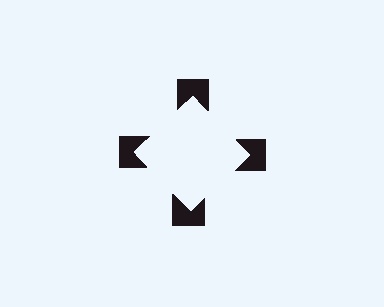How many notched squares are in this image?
There are 4 — one at each vertex of the illusory square.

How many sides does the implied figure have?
4 sides.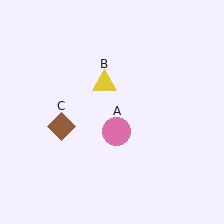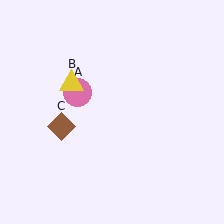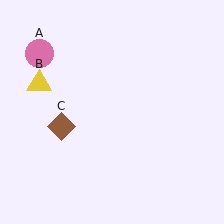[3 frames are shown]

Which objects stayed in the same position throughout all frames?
Brown diamond (object C) remained stationary.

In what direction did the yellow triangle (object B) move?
The yellow triangle (object B) moved left.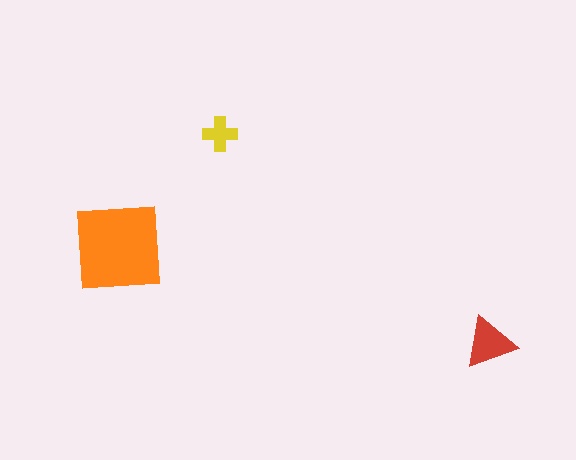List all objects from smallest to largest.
The yellow cross, the red triangle, the orange square.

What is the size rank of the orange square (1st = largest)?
1st.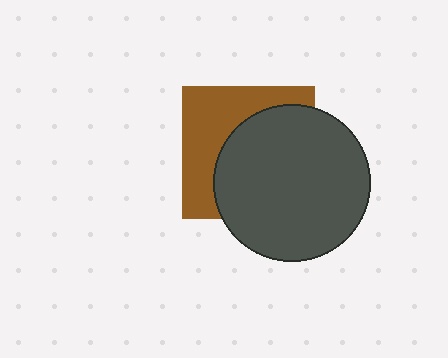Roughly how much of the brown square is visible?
A small part of it is visible (roughly 42%).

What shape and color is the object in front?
The object in front is a dark gray circle.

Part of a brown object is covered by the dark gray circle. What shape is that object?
It is a square.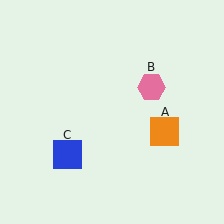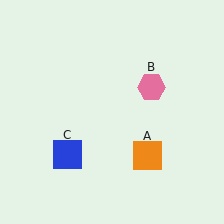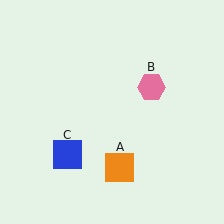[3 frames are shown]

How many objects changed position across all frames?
1 object changed position: orange square (object A).